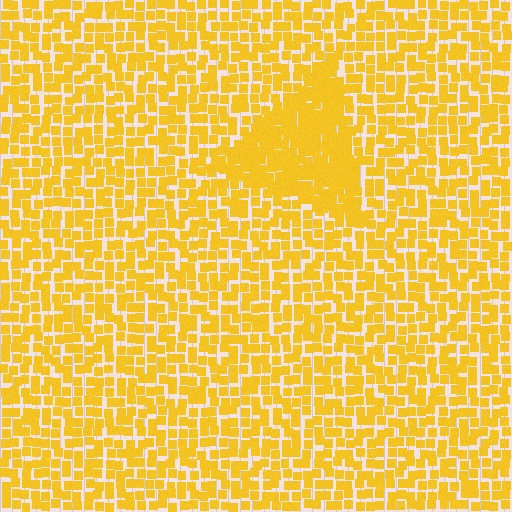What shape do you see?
I see a triangle.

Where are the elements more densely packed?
The elements are more densely packed inside the triangle boundary.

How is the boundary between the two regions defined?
The boundary is defined by a change in element density (approximately 1.8x ratio). All elements are the same color, size, and shape.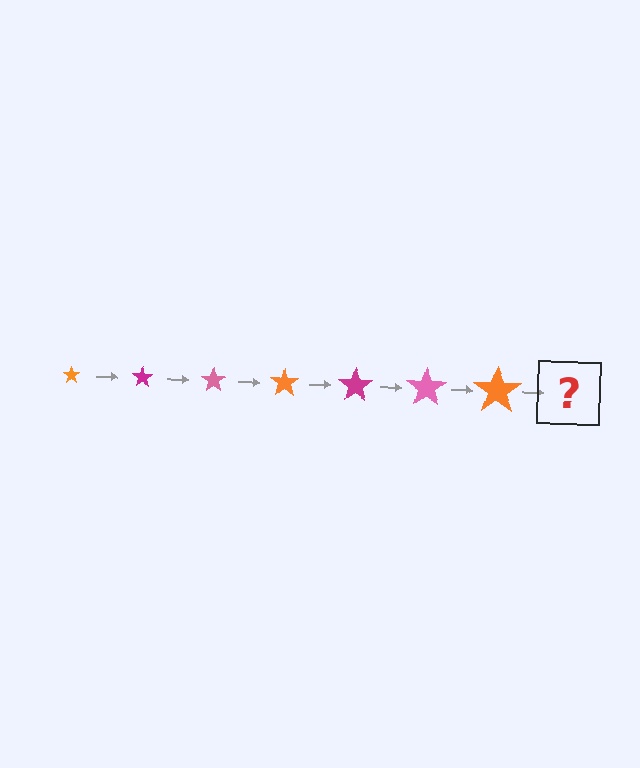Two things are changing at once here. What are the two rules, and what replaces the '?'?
The two rules are that the star grows larger each step and the color cycles through orange, magenta, and pink. The '?' should be a magenta star, larger than the previous one.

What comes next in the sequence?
The next element should be a magenta star, larger than the previous one.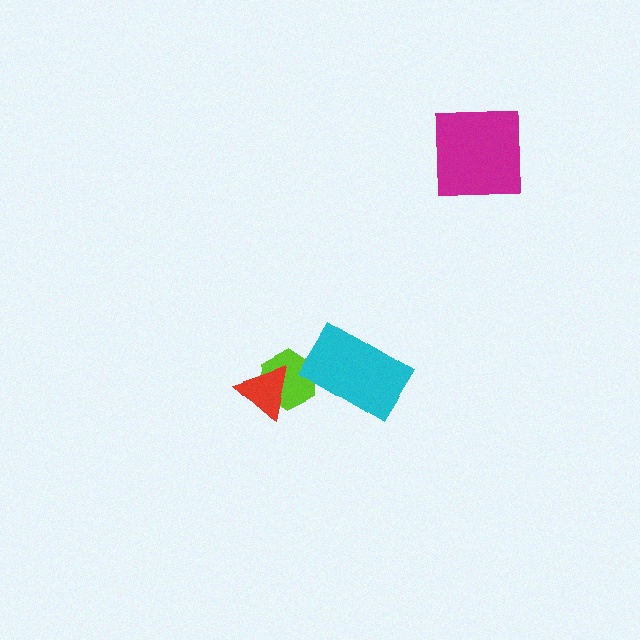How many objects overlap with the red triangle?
1 object overlaps with the red triangle.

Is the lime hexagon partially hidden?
Yes, it is partially covered by another shape.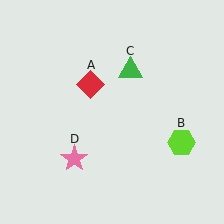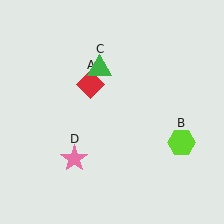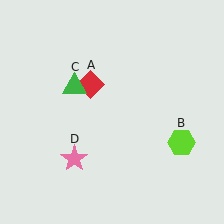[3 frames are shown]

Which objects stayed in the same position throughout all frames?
Red diamond (object A) and lime hexagon (object B) and pink star (object D) remained stationary.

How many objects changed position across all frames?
1 object changed position: green triangle (object C).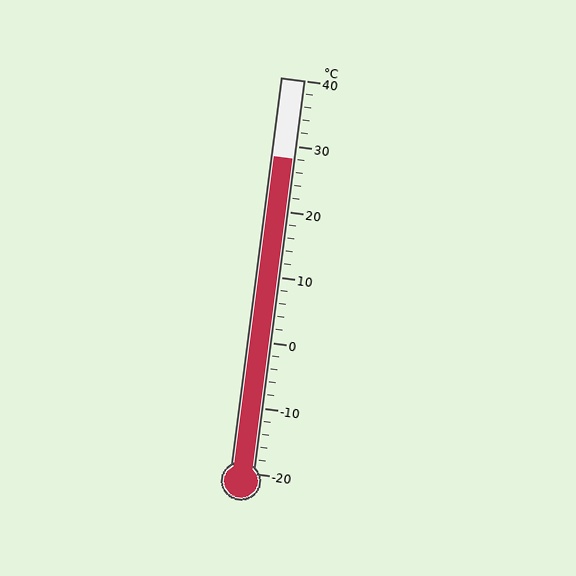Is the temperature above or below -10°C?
The temperature is above -10°C.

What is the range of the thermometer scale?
The thermometer scale ranges from -20°C to 40°C.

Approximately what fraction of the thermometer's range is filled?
The thermometer is filled to approximately 80% of its range.